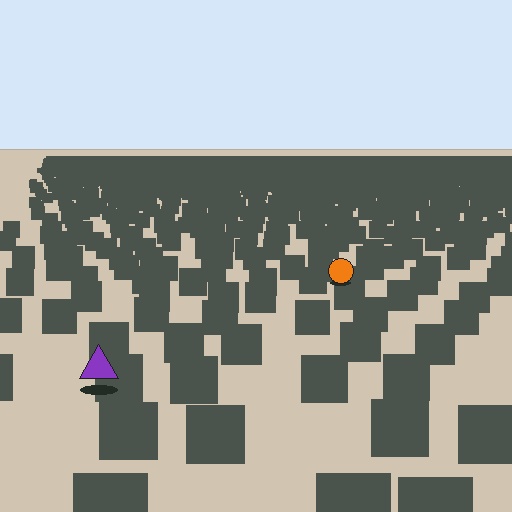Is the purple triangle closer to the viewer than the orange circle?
Yes. The purple triangle is closer — you can tell from the texture gradient: the ground texture is coarser near it.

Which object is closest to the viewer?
The purple triangle is closest. The texture marks near it are larger and more spread out.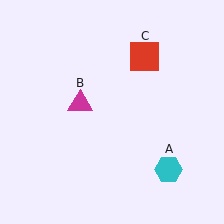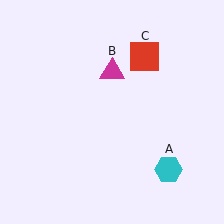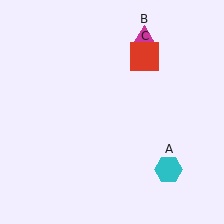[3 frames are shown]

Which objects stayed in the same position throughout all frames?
Cyan hexagon (object A) and red square (object C) remained stationary.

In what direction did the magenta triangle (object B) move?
The magenta triangle (object B) moved up and to the right.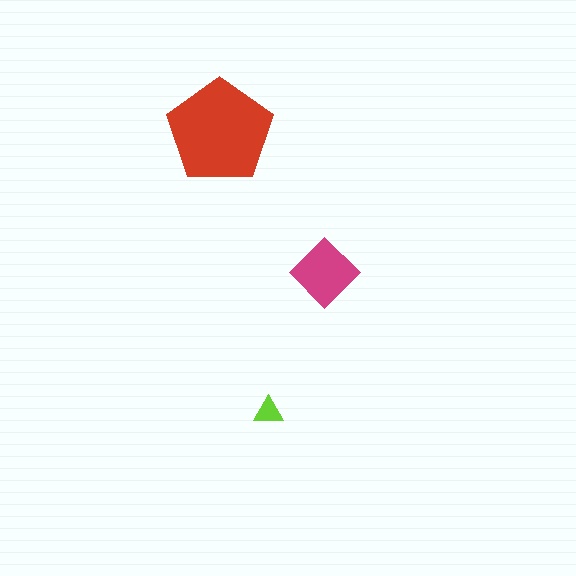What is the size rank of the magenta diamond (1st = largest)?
2nd.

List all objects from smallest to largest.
The lime triangle, the magenta diamond, the red pentagon.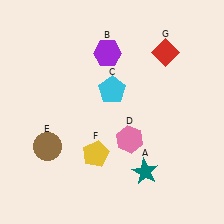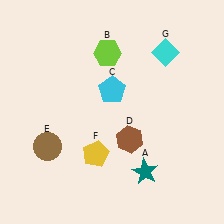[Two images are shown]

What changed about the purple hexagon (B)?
In Image 1, B is purple. In Image 2, it changed to lime.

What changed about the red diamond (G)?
In Image 1, G is red. In Image 2, it changed to cyan.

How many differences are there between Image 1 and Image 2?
There are 3 differences between the two images.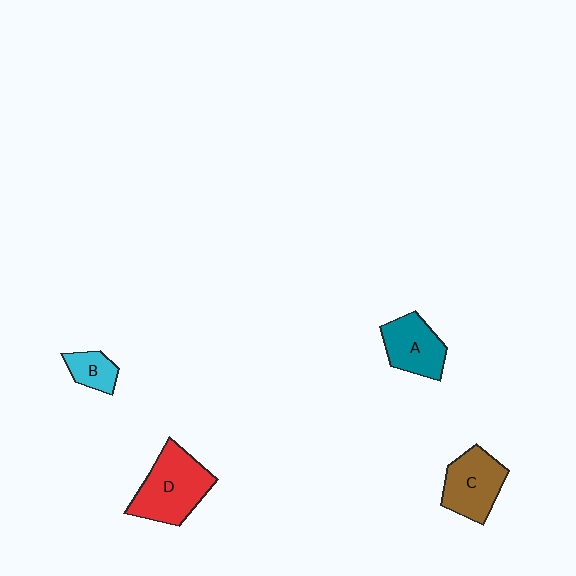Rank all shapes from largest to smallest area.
From largest to smallest: D (red), C (brown), A (teal), B (cyan).